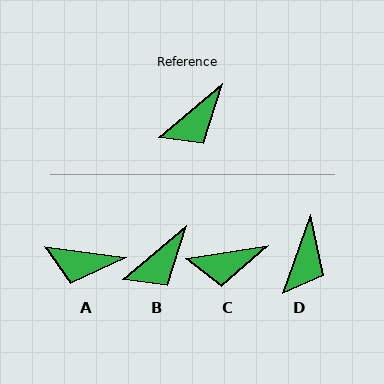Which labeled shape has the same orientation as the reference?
B.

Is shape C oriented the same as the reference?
No, it is off by about 31 degrees.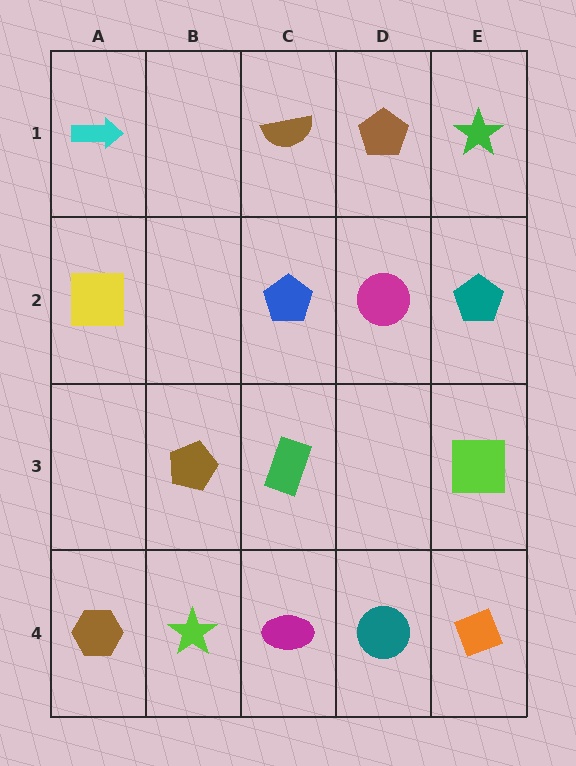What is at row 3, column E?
A lime square.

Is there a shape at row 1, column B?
No, that cell is empty.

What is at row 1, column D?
A brown pentagon.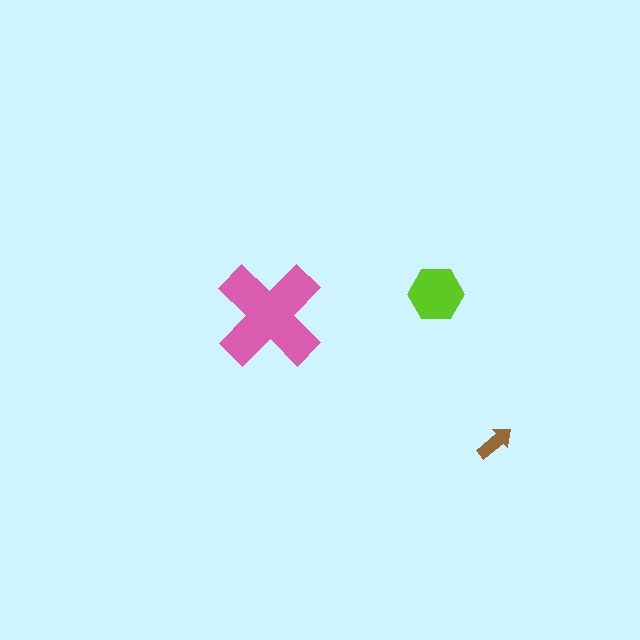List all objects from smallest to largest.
The brown arrow, the lime hexagon, the pink cross.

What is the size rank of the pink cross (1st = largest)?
1st.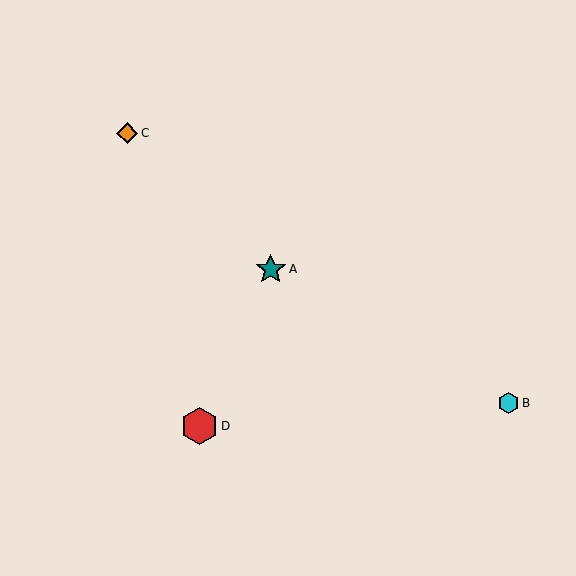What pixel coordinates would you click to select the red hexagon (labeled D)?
Click at (200, 426) to select the red hexagon D.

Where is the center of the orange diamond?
The center of the orange diamond is at (127, 133).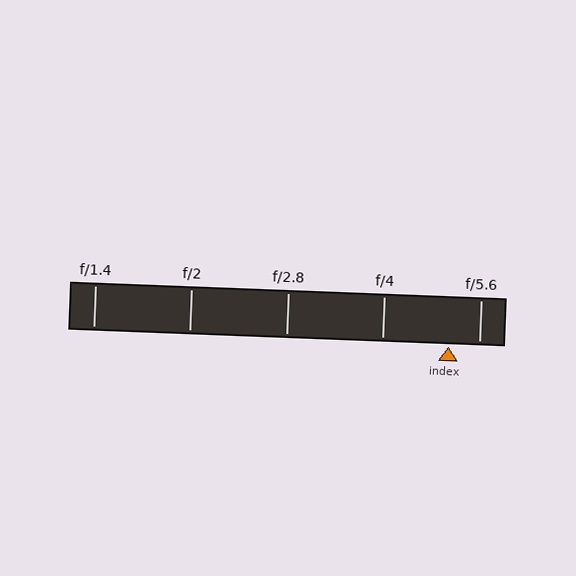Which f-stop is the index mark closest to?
The index mark is closest to f/5.6.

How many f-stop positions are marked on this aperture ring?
There are 5 f-stop positions marked.